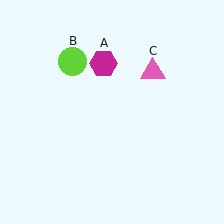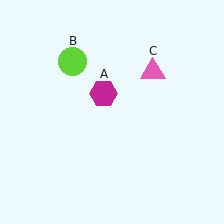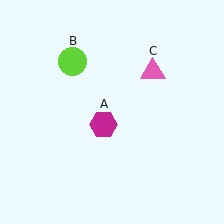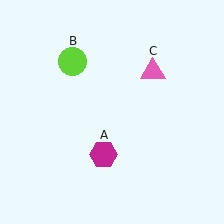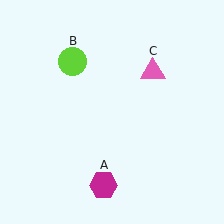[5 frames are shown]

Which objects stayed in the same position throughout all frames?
Lime circle (object B) and pink triangle (object C) remained stationary.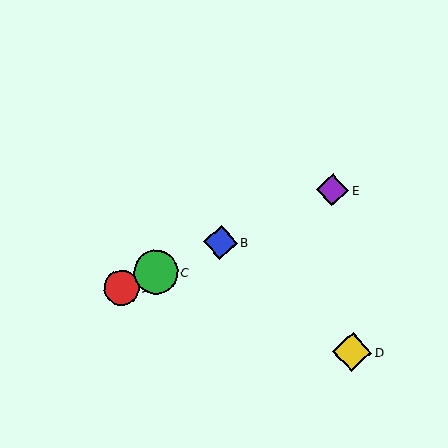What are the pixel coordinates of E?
Object E is at (333, 190).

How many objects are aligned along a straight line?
4 objects (A, B, C, E) are aligned along a straight line.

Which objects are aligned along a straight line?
Objects A, B, C, E are aligned along a straight line.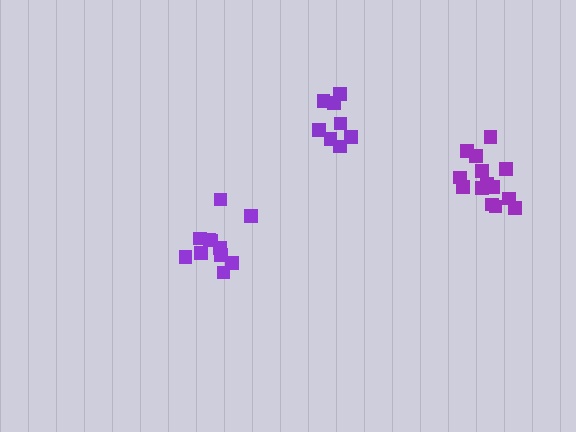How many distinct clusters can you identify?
There are 3 distinct clusters.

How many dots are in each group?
Group 1: 8 dots, Group 2: 11 dots, Group 3: 14 dots (33 total).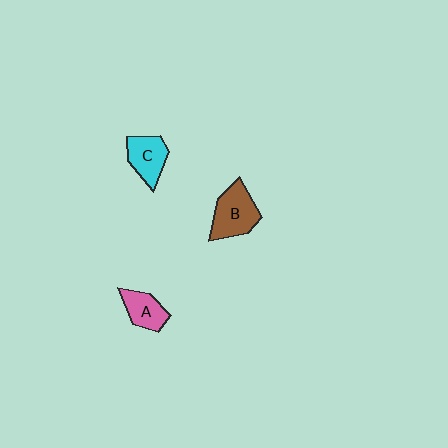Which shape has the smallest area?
Shape A (pink).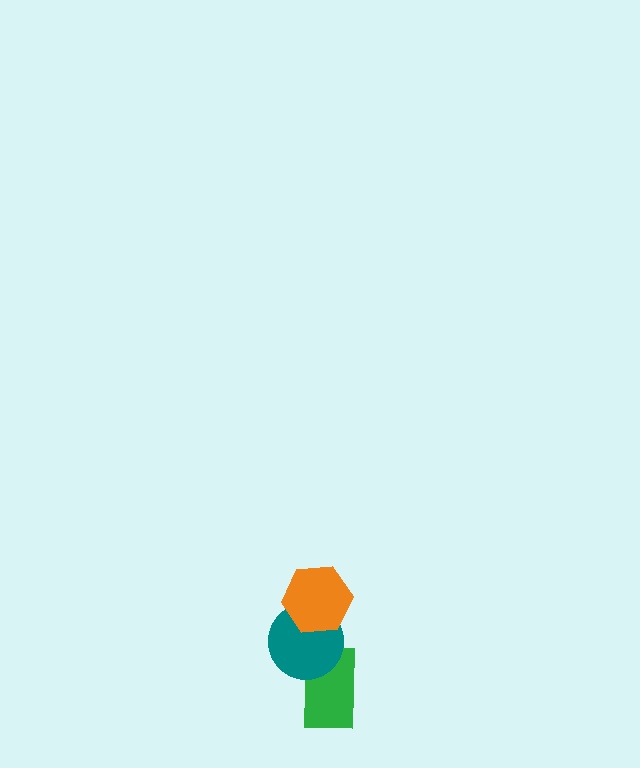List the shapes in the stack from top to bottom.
From top to bottom: the orange hexagon, the teal circle, the green rectangle.